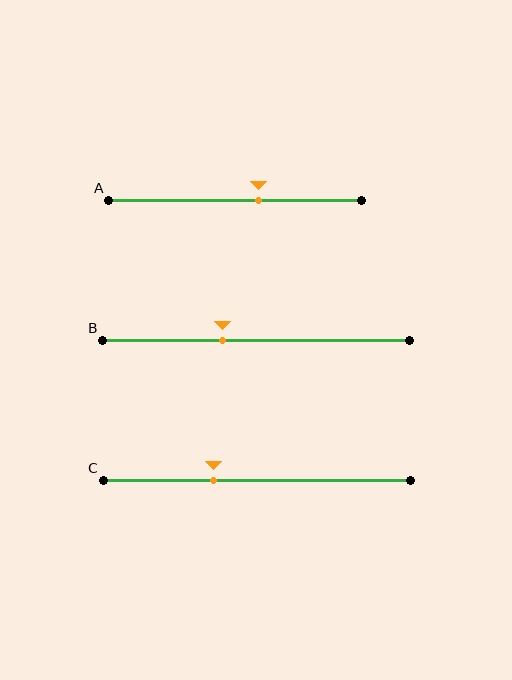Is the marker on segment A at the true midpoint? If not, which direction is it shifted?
No, the marker on segment A is shifted to the right by about 9% of the segment length.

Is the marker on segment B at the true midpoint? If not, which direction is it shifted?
No, the marker on segment B is shifted to the left by about 11% of the segment length.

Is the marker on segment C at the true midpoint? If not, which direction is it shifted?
No, the marker on segment C is shifted to the left by about 14% of the segment length.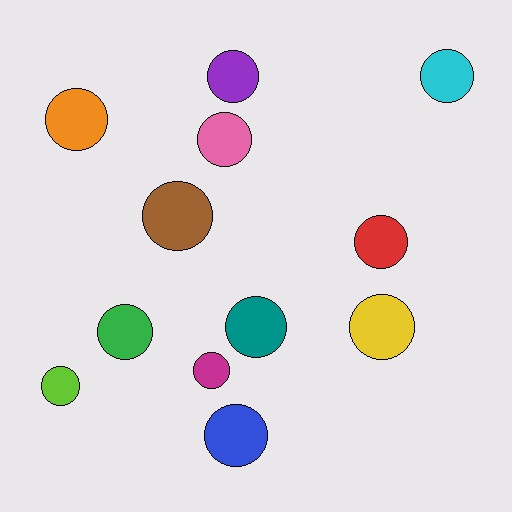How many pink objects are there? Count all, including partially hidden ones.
There is 1 pink object.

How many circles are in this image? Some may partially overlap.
There are 12 circles.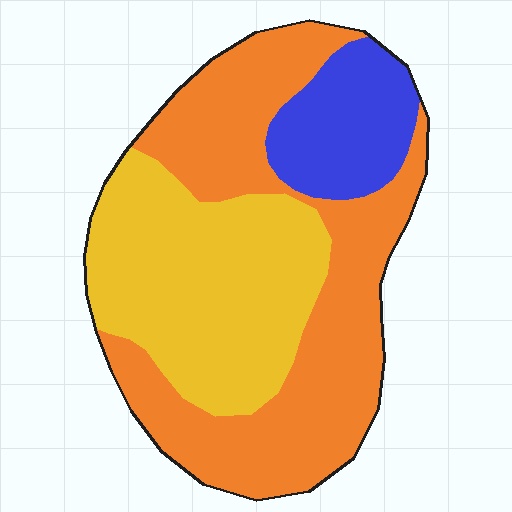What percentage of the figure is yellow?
Yellow covers around 35% of the figure.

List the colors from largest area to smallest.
From largest to smallest: orange, yellow, blue.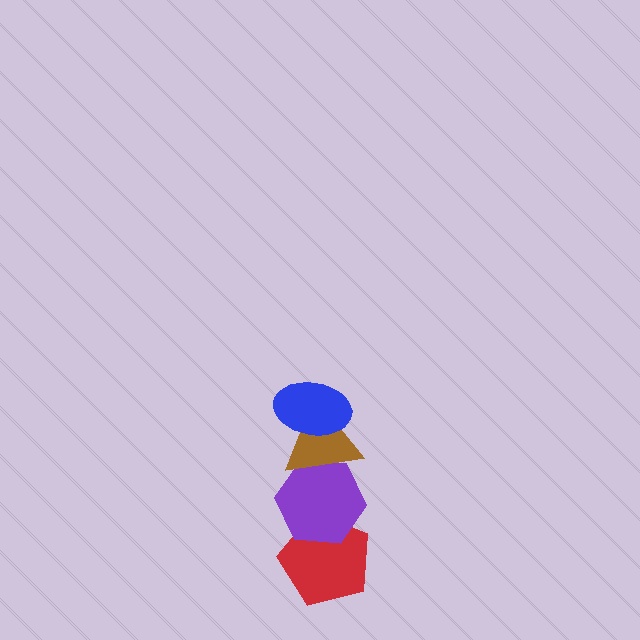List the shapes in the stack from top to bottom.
From top to bottom: the blue ellipse, the brown triangle, the purple hexagon, the red pentagon.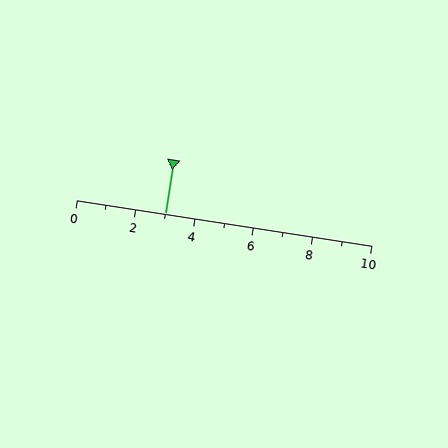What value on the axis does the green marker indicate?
The marker indicates approximately 3.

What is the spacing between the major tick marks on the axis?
The major ticks are spaced 2 apart.